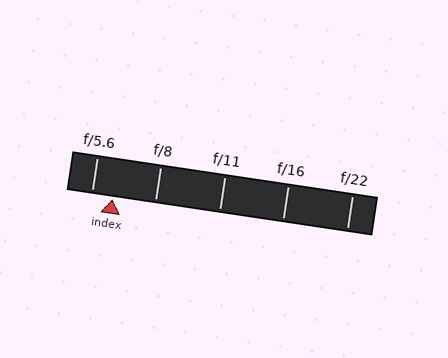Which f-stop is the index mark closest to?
The index mark is closest to f/5.6.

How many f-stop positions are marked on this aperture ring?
There are 5 f-stop positions marked.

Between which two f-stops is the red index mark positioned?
The index mark is between f/5.6 and f/8.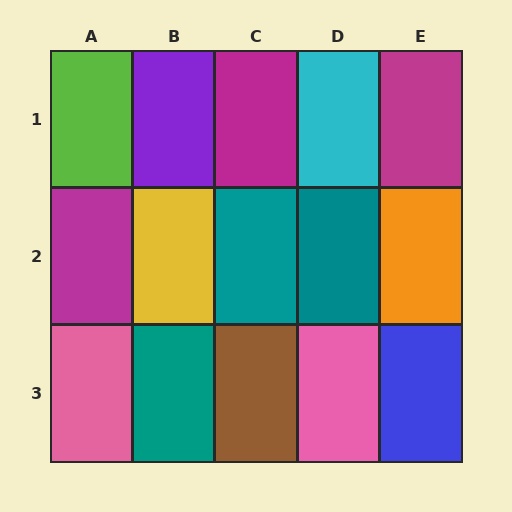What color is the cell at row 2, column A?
Magenta.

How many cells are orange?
1 cell is orange.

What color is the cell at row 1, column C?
Magenta.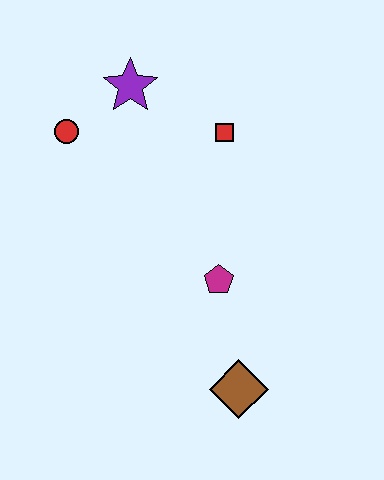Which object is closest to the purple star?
The red circle is closest to the purple star.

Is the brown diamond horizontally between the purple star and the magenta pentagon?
No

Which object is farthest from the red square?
The brown diamond is farthest from the red square.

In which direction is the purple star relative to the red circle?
The purple star is to the right of the red circle.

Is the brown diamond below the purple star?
Yes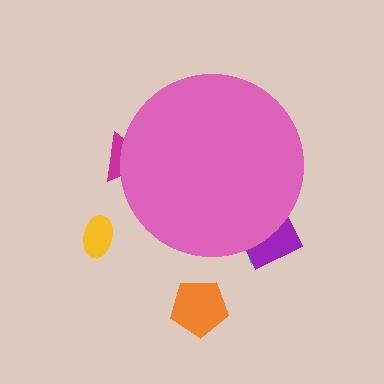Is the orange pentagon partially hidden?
No, the orange pentagon is fully visible.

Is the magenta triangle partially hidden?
Yes, the magenta triangle is partially hidden behind the pink circle.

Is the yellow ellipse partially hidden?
No, the yellow ellipse is fully visible.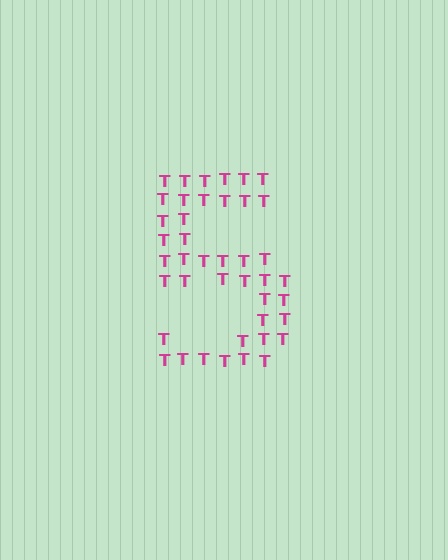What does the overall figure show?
The overall figure shows the digit 5.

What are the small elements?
The small elements are letter T's.